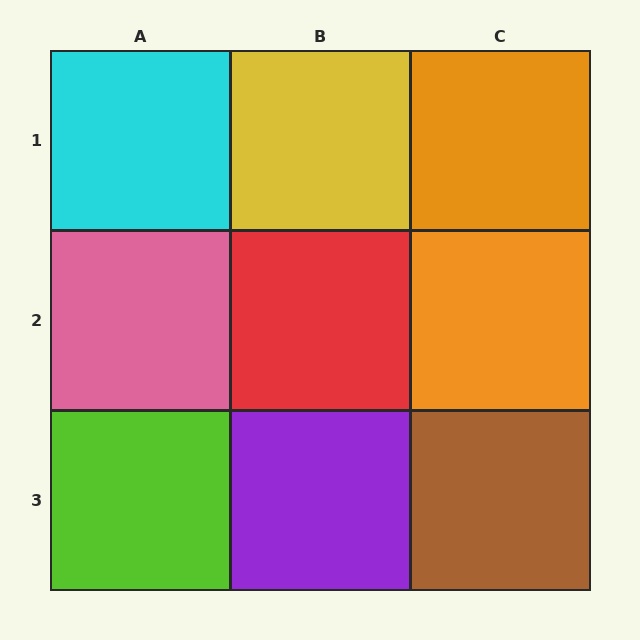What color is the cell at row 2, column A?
Pink.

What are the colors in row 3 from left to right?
Lime, purple, brown.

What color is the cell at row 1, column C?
Orange.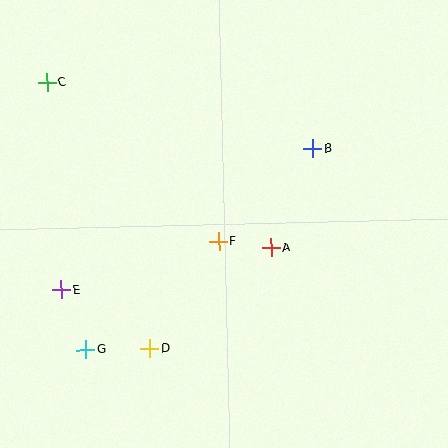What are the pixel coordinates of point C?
Point C is at (47, 82).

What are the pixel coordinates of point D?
Point D is at (150, 349).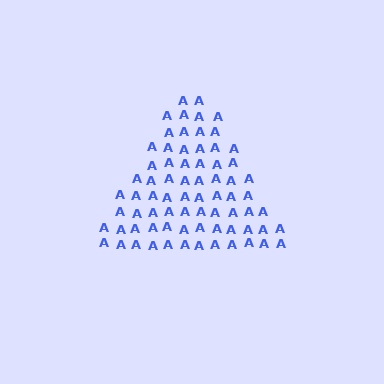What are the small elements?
The small elements are letter A's.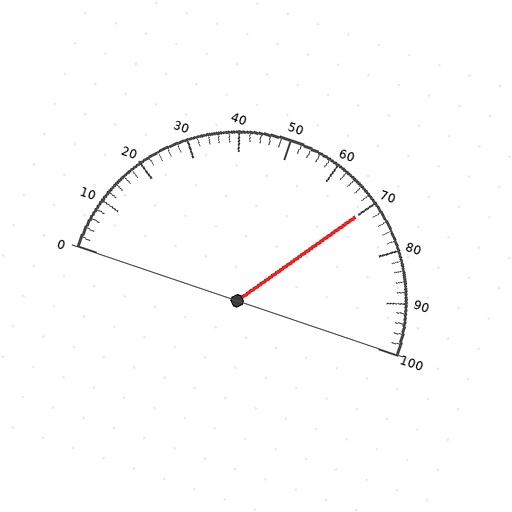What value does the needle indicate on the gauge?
The needle indicates approximately 70.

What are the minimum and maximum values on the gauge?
The gauge ranges from 0 to 100.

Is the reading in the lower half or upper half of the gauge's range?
The reading is in the upper half of the range (0 to 100).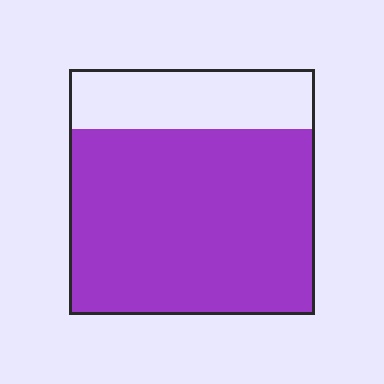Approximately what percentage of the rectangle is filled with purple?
Approximately 75%.